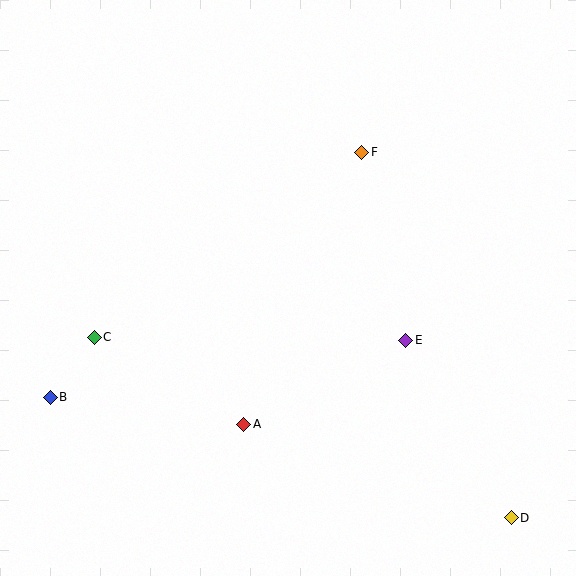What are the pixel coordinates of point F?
Point F is at (362, 152).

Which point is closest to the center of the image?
Point E at (406, 340) is closest to the center.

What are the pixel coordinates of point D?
Point D is at (511, 518).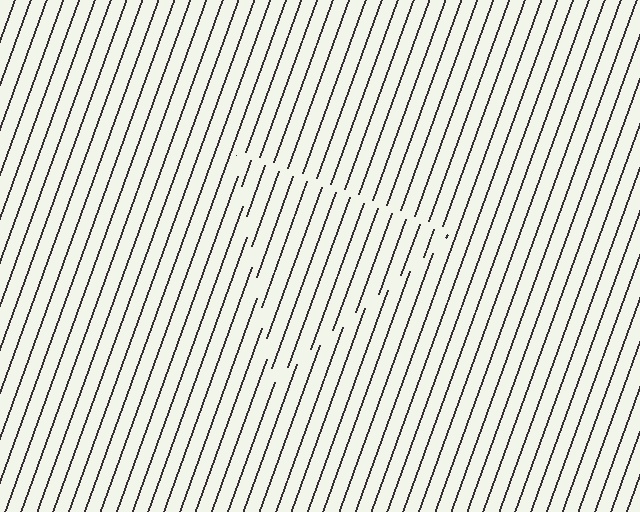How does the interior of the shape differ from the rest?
The interior of the shape contains the same grating, shifted by half a period — the contour is defined by the phase discontinuity where line-ends from the inner and outer gratings abut.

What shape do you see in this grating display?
An illusory triangle. The interior of the shape contains the same grating, shifted by half a period — the contour is defined by the phase discontinuity where line-ends from the inner and outer gratings abut.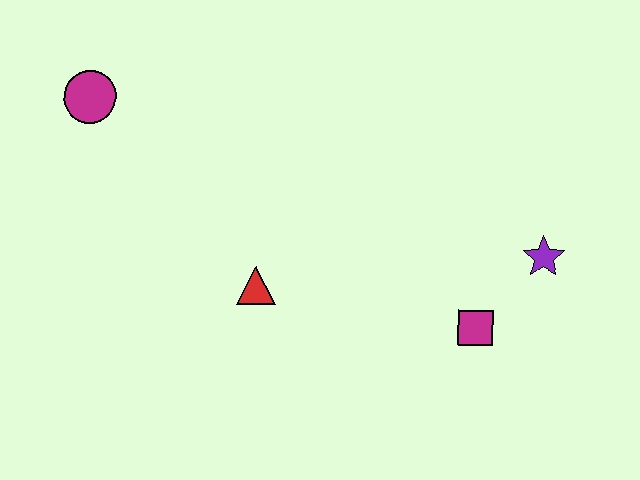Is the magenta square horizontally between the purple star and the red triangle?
Yes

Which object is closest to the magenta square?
The purple star is closest to the magenta square.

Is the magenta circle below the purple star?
No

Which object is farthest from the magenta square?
The magenta circle is farthest from the magenta square.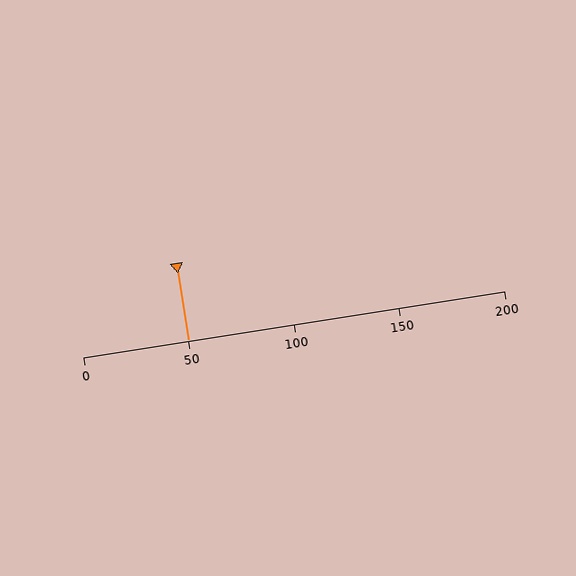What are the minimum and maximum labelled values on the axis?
The axis runs from 0 to 200.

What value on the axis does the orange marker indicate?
The marker indicates approximately 50.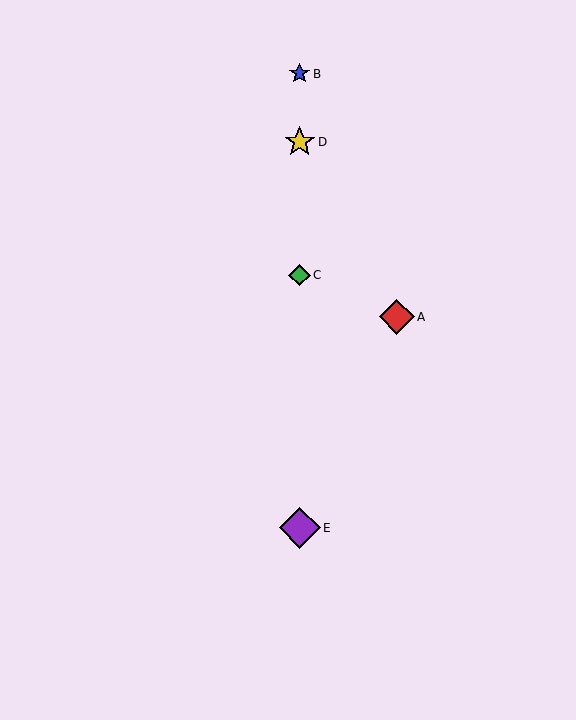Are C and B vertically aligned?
Yes, both are at x≈300.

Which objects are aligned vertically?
Objects B, C, D, E are aligned vertically.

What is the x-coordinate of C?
Object C is at x≈300.